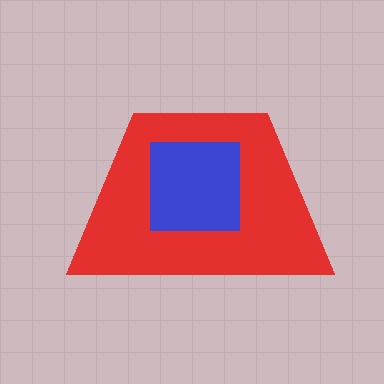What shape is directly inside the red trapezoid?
The blue square.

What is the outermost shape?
The red trapezoid.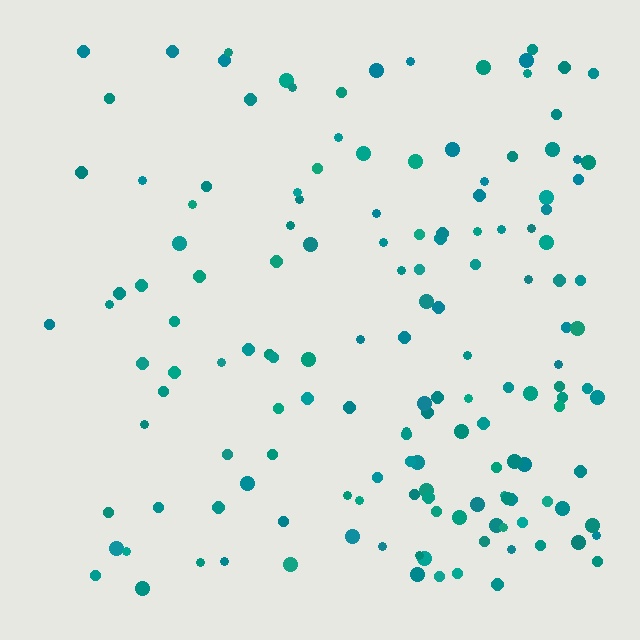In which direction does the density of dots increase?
From left to right, with the right side densest.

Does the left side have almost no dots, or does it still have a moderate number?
Still a moderate number, just noticeably fewer than the right.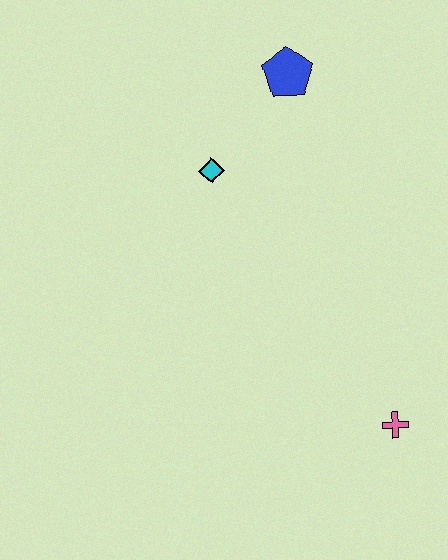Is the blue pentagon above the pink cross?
Yes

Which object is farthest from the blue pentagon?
The pink cross is farthest from the blue pentagon.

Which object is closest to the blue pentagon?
The cyan diamond is closest to the blue pentagon.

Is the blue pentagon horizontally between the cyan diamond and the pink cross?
Yes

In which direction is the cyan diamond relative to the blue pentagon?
The cyan diamond is below the blue pentagon.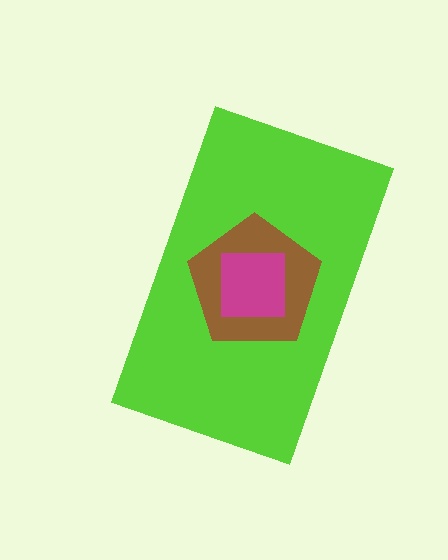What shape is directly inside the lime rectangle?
The brown pentagon.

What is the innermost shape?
The magenta square.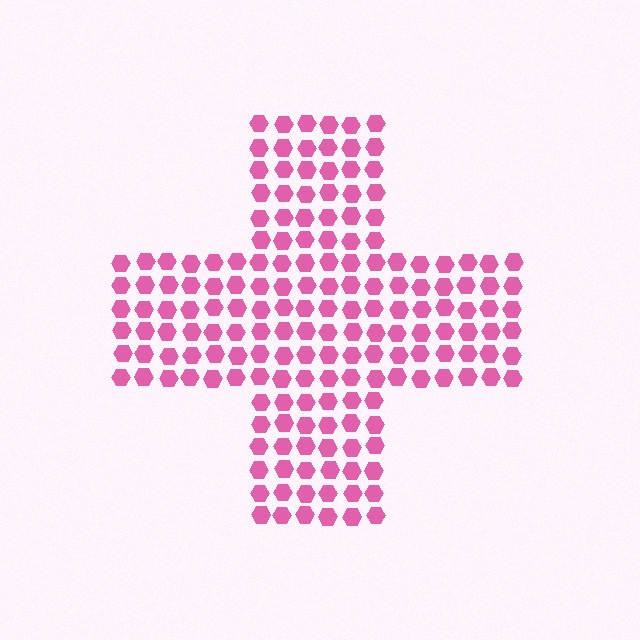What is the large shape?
The large shape is a cross.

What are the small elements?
The small elements are hexagons.